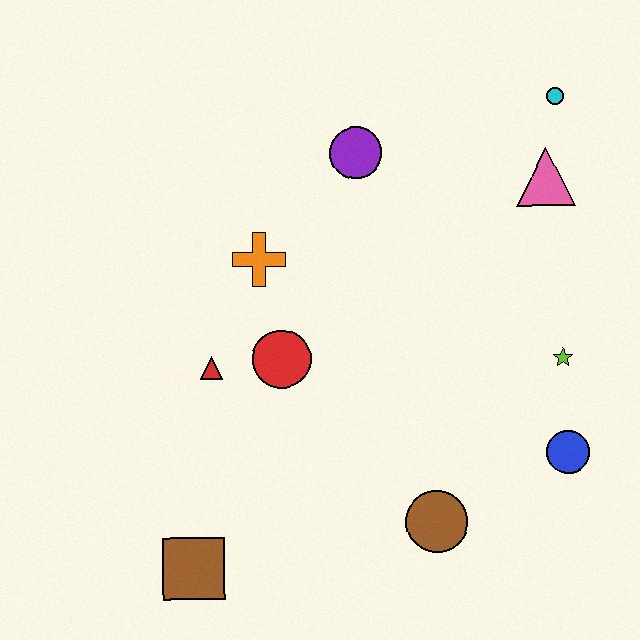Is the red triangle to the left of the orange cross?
Yes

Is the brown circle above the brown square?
Yes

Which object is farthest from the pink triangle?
The brown square is farthest from the pink triangle.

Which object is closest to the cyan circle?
The pink triangle is closest to the cyan circle.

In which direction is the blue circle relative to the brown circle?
The blue circle is to the right of the brown circle.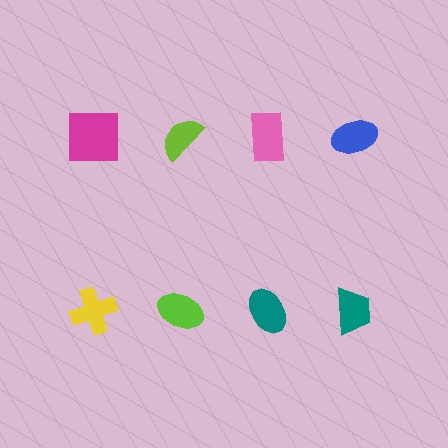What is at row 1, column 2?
A lime semicircle.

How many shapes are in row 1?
4 shapes.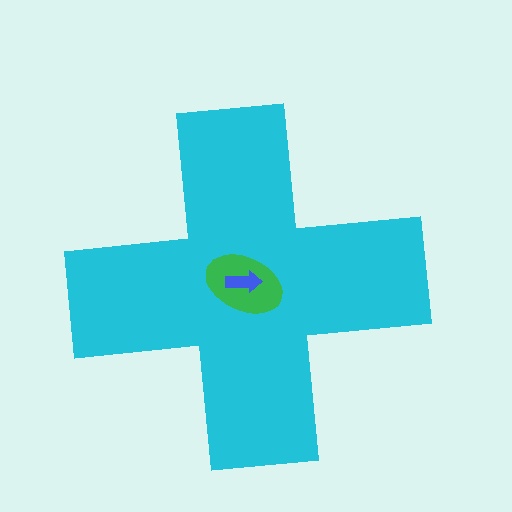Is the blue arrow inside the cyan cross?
Yes.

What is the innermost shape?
The blue arrow.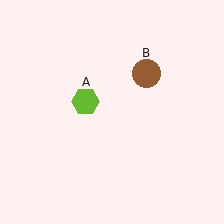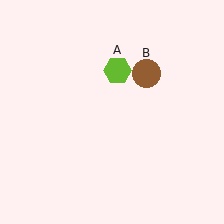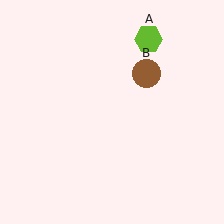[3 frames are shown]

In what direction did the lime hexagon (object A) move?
The lime hexagon (object A) moved up and to the right.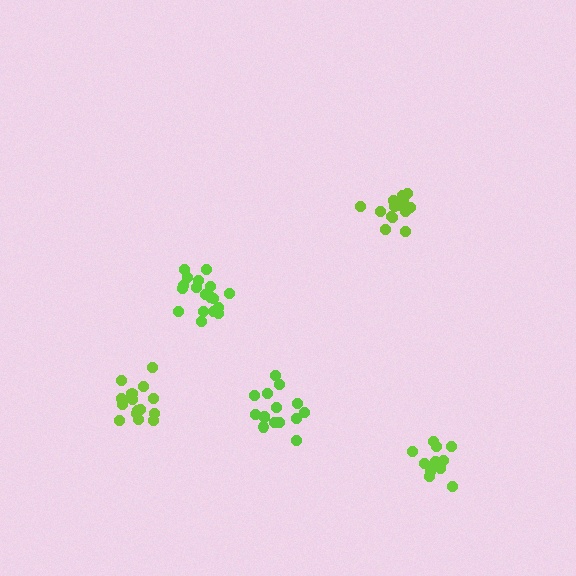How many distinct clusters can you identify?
There are 5 distinct clusters.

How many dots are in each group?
Group 1: 15 dots, Group 2: 13 dots, Group 3: 15 dots, Group 4: 19 dots, Group 5: 15 dots (77 total).